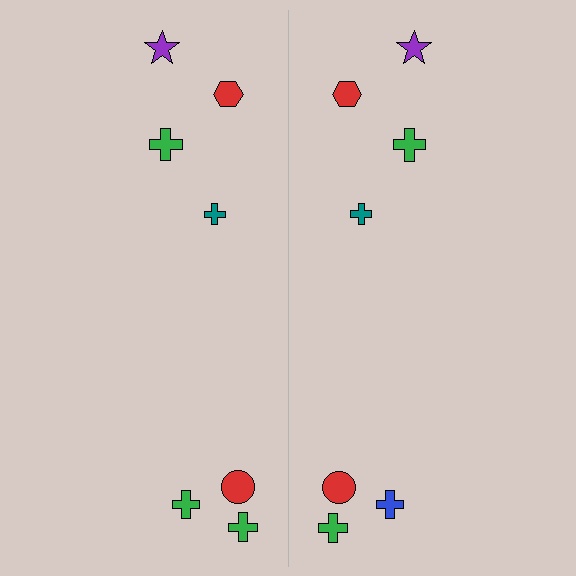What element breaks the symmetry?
The blue cross on the right side breaks the symmetry — its mirror counterpart is green.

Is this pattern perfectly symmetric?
No, the pattern is not perfectly symmetric. The blue cross on the right side breaks the symmetry — its mirror counterpart is green.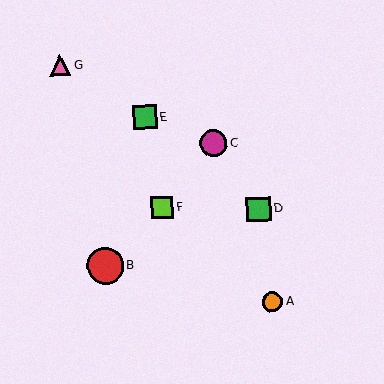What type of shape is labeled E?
Shape E is a green square.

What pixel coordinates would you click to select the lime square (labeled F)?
Click at (162, 208) to select the lime square F.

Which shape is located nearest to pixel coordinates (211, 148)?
The magenta circle (labeled C) at (213, 143) is nearest to that location.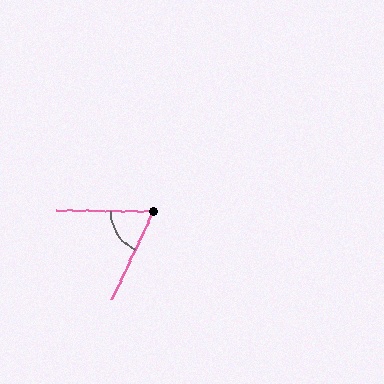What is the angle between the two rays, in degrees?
Approximately 65 degrees.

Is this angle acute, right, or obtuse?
It is acute.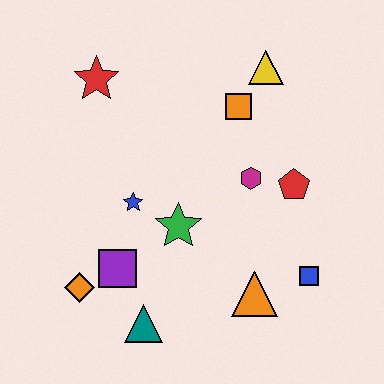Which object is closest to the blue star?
The green star is closest to the blue star.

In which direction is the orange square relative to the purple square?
The orange square is above the purple square.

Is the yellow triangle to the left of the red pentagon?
Yes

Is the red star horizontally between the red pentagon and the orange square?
No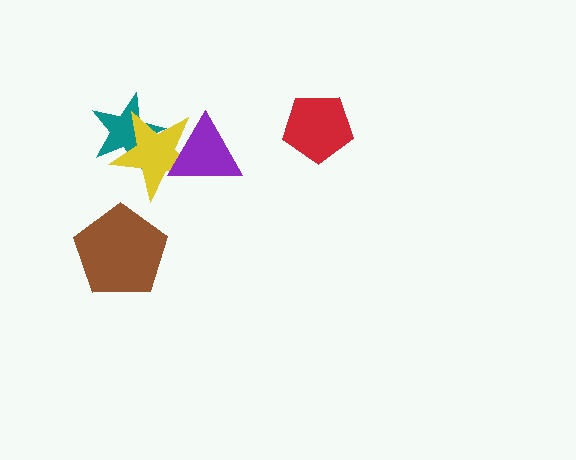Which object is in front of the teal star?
The yellow star is in front of the teal star.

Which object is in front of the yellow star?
The purple triangle is in front of the yellow star.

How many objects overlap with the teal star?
1 object overlaps with the teal star.